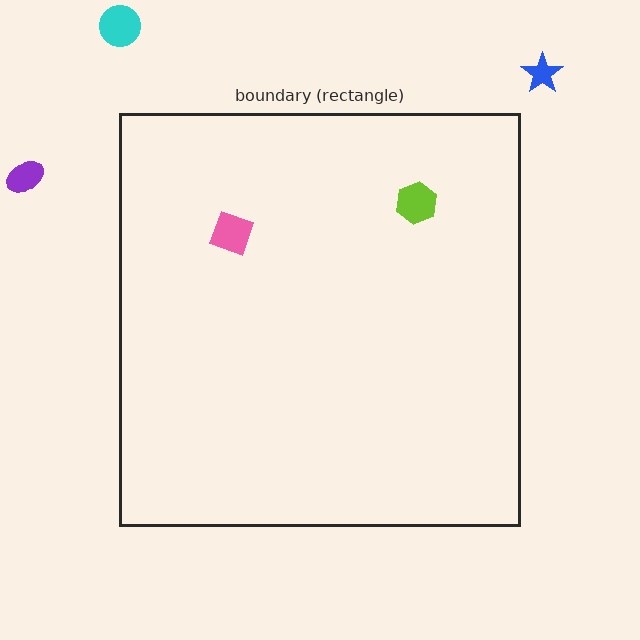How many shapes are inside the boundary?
2 inside, 3 outside.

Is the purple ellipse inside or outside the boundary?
Outside.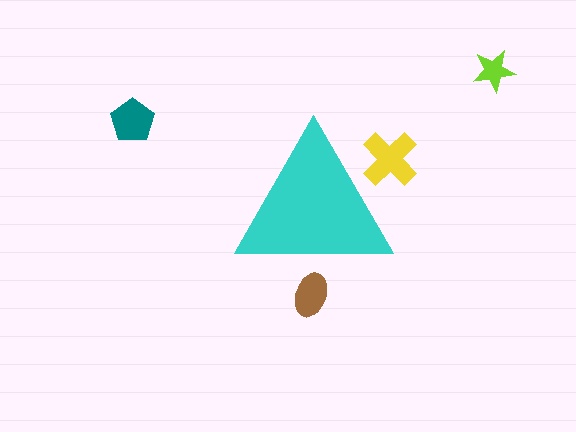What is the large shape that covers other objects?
A cyan triangle.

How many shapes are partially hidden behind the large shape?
2 shapes are partially hidden.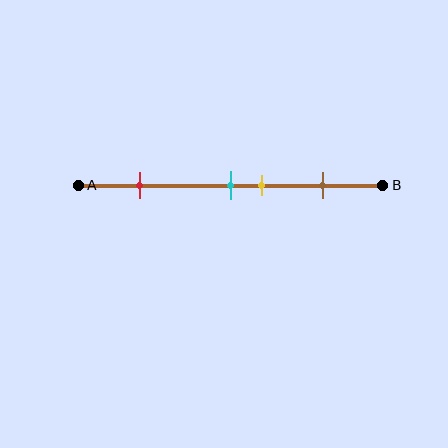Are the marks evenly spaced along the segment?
No, the marks are not evenly spaced.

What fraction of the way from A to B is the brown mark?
The brown mark is approximately 80% (0.8) of the way from A to B.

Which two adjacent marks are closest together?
The cyan and yellow marks are the closest adjacent pair.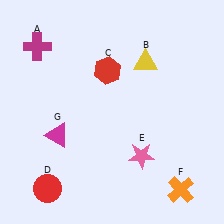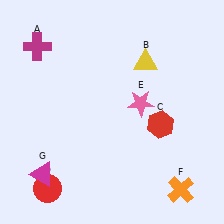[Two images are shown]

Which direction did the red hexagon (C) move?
The red hexagon (C) moved down.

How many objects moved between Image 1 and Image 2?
3 objects moved between the two images.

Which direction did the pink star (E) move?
The pink star (E) moved up.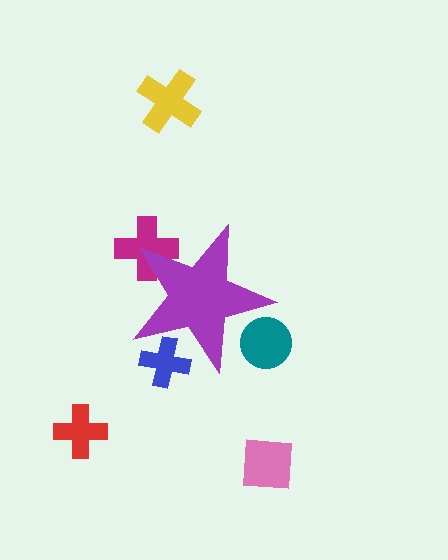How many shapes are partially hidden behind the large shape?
3 shapes are partially hidden.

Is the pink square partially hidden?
No, the pink square is fully visible.